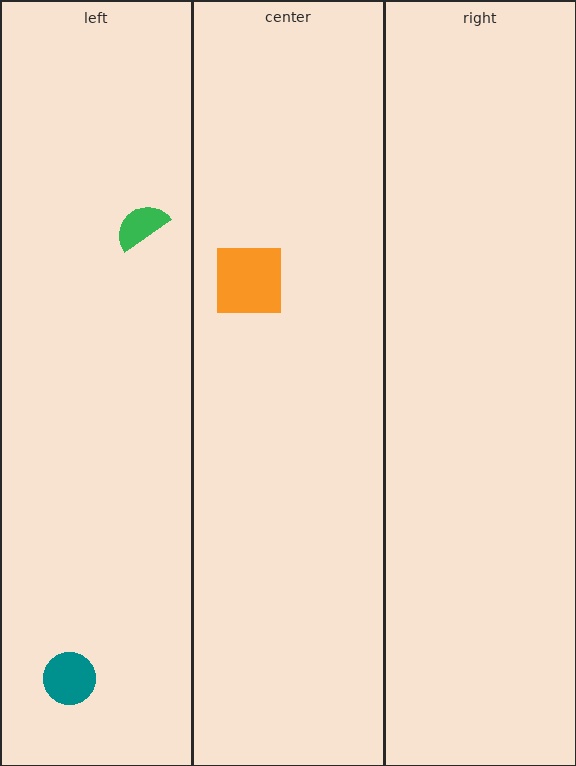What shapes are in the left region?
The green semicircle, the teal circle.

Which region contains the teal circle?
The left region.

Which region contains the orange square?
The center region.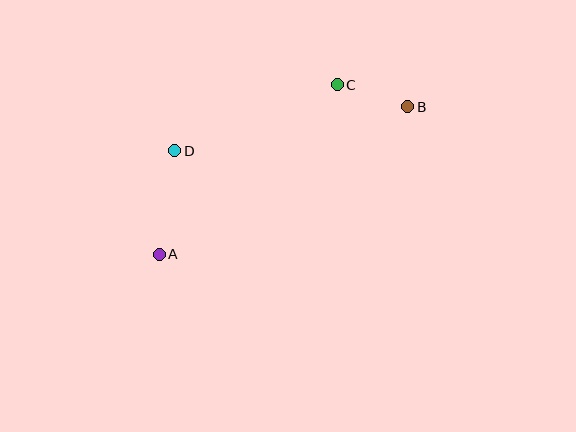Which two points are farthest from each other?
Points A and B are farthest from each other.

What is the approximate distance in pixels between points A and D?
The distance between A and D is approximately 105 pixels.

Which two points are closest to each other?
Points B and C are closest to each other.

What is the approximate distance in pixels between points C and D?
The distance between C and D is approximately 175 pixels.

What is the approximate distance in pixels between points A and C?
The distance between A and C is approximately 246 pixels.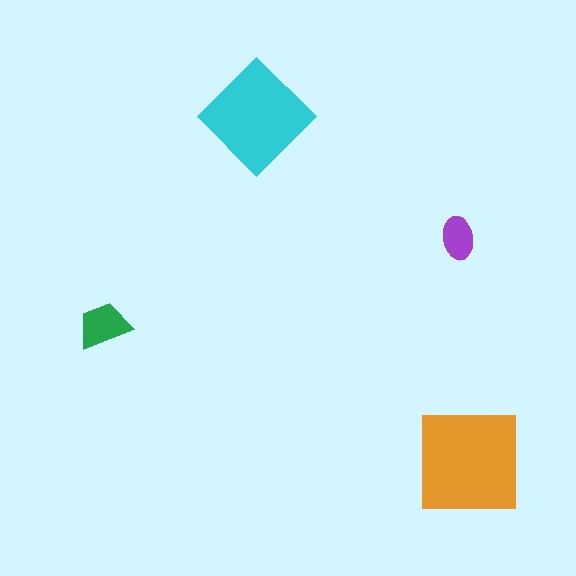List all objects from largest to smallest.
The orange square, the cyan diamond, the green trapezoid, the purple ellipse.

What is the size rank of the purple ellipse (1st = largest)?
4th.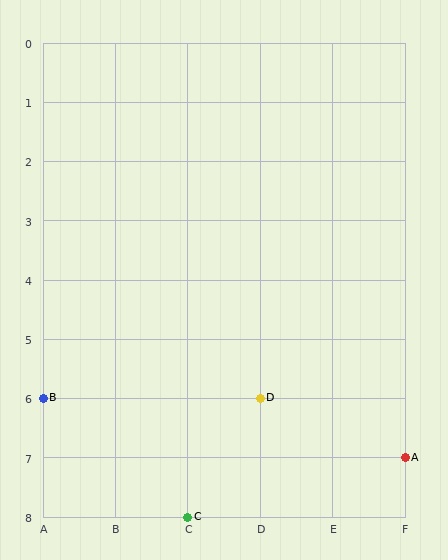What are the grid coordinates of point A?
Point A is at grid coordinates (F, 7).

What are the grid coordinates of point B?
Point B is at grid coordinates (A, 6).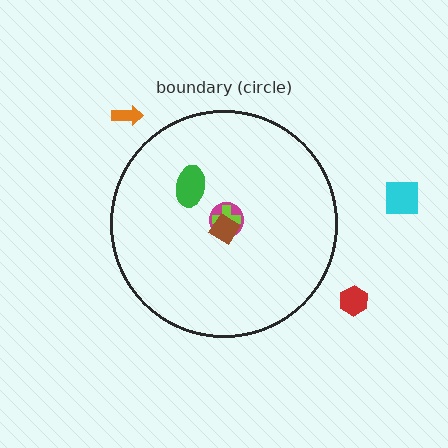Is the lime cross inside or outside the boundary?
Inside.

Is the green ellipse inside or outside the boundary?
Inside.